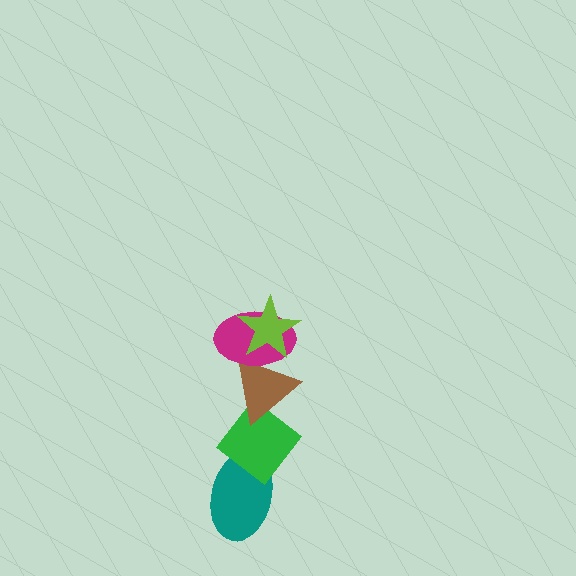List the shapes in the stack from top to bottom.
From top to bottom: the lime star, the magenta ellipse, the brown triangle, the green diamond, the teal ellipse.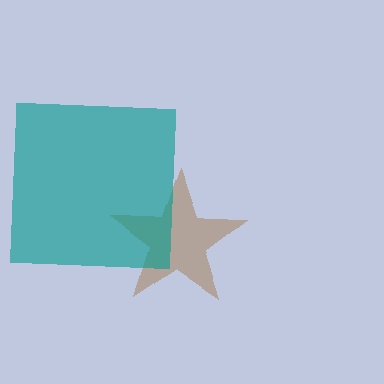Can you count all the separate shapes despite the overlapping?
Yes, there are 2 separate shapes.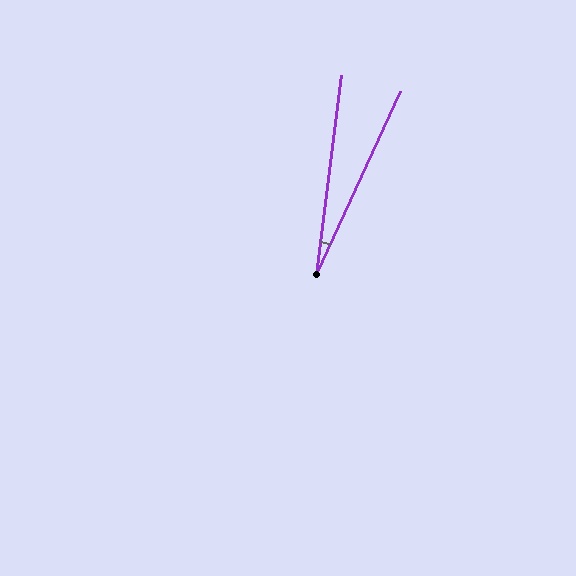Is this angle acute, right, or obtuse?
It is acute.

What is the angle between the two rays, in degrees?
Approximately 17 degrees.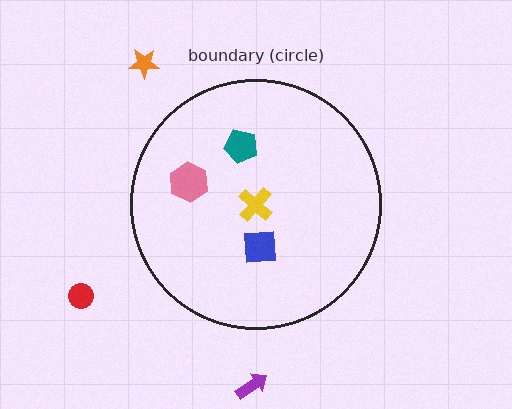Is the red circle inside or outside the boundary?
Outside.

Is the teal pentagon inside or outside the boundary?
Inside.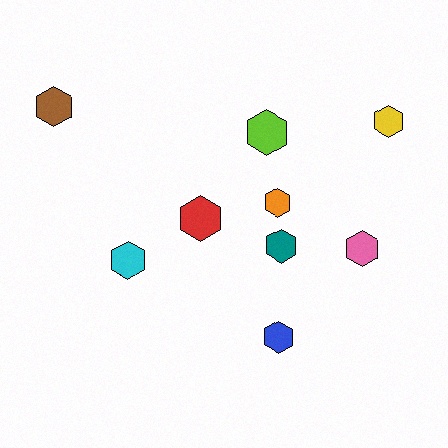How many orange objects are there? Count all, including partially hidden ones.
There is 1 orange object.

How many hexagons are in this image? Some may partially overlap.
There are 9 hexagons.